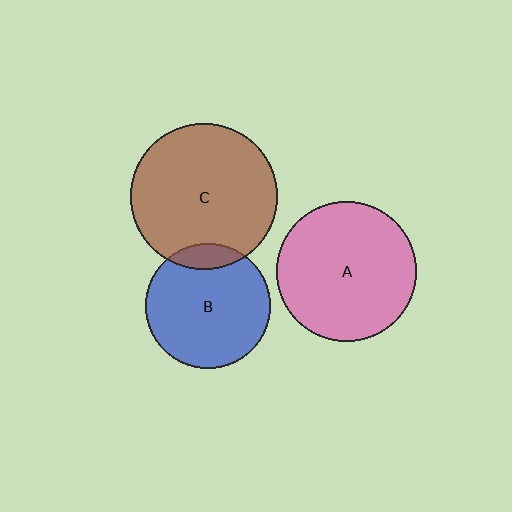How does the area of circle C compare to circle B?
Approximately 1.4 times.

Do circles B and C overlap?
Yes.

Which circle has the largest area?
Circle C (brown).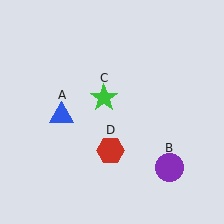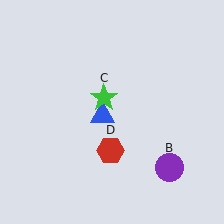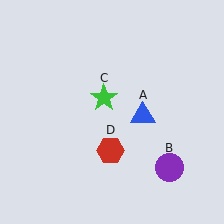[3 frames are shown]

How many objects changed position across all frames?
1 object changed position: blue triangle (object A).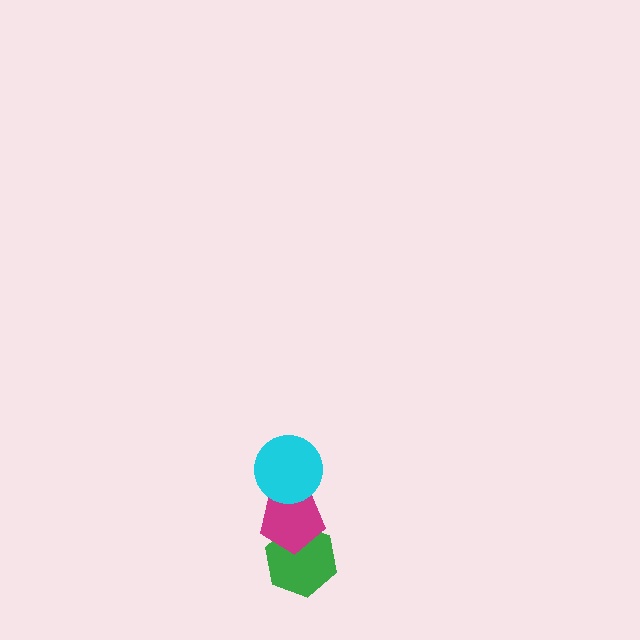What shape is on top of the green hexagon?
The magenta pentagon is on top of the green hexagon.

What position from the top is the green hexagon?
The green hexagon is 3rd from the top.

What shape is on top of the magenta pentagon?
The cyan circle is on top of the magenta pentagon.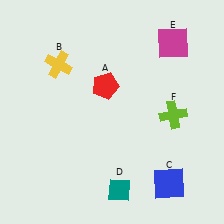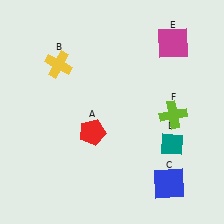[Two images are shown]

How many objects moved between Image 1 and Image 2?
2 objects moved between the two images.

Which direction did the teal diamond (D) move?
The teal diamond (D) moved right.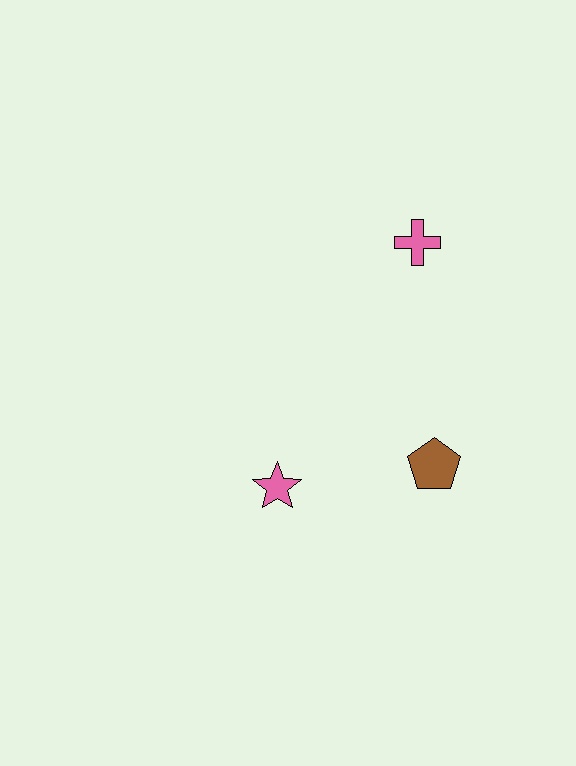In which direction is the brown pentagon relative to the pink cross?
The brown pentagon is below the pink cross.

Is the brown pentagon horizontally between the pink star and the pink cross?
No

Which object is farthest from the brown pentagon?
The pink cross is farthest from the brown pentagon.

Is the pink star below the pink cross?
Yes